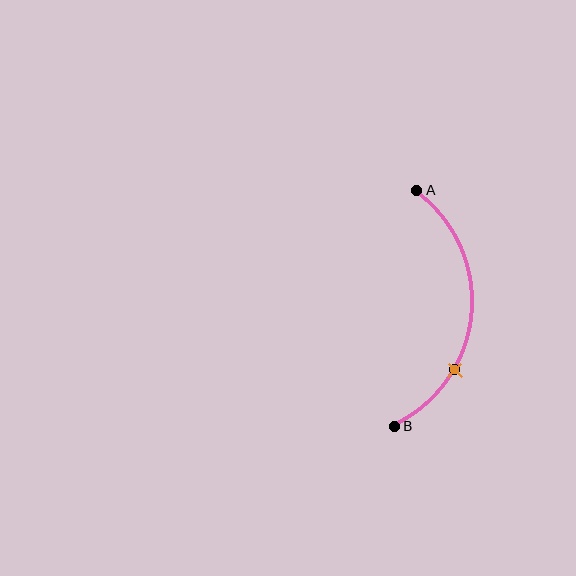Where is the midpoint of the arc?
The arc midpoint is the point on the curve farthest from the straight line joining A and B. It sits to the right of that line.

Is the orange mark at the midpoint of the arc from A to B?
No. The orange mark lies on the arc but is closer to endpoint B. The arc midpoint would be at the point on the curve equidistant along the arc from both A and B.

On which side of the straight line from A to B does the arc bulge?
The arc bulges to the right of the straight line connecting A and B.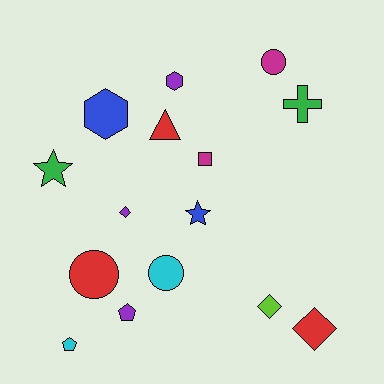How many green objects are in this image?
There are 2 green objects.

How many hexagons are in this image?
There are 2 hexagons.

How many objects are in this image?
There are 15 objects.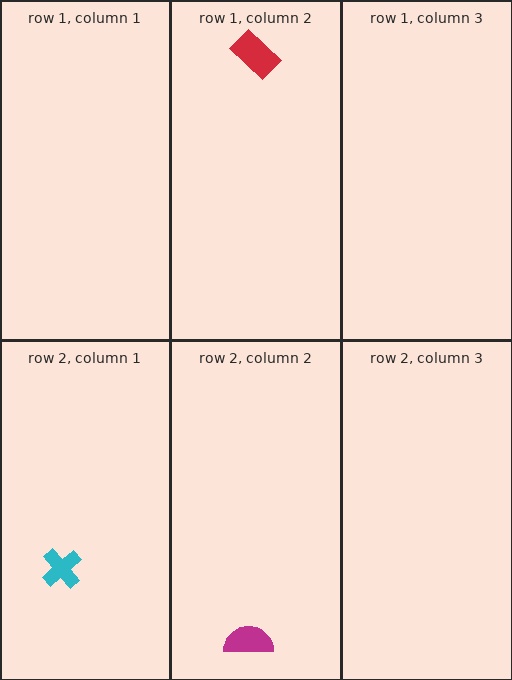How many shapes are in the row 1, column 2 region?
1.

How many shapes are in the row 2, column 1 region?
1.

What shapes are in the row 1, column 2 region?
The red rectangle.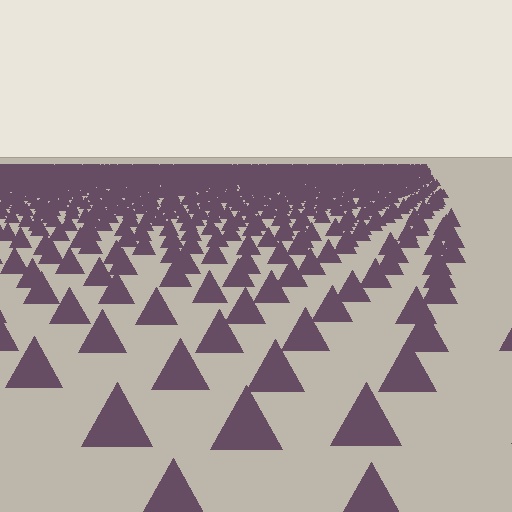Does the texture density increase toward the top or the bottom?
Density increases toward the top.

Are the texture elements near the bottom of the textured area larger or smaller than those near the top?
Larger. Near the bottom, elements are closer to the viewer and appear at a bigger on-screen size.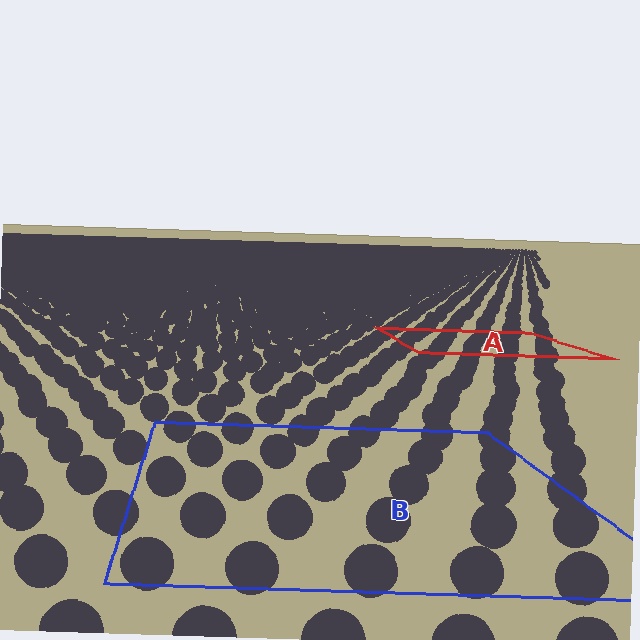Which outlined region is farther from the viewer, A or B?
Region A is farther from the viewer — the texture elements inside it appear smaller and more densely packed.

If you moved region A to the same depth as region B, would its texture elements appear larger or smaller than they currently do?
They would appear larger. At a closer depth, the same texture elements are projected at a bigger on-screen size.